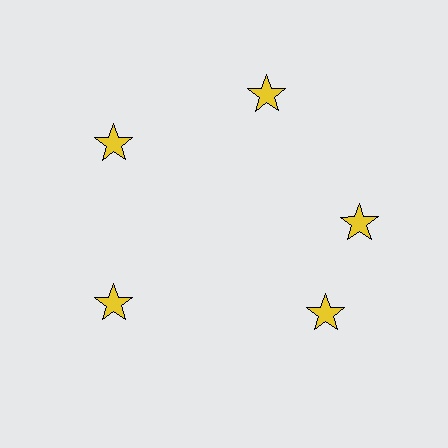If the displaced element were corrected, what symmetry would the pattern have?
It would have 5-fold rotational symmetry — the pattern would map onto itself every 72 degrees.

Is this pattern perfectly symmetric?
No. The 5 yellow stars are arranged in a ring, but one element near the 5 o'clock position is rotated out of alignment along the ring, breaking the 5-fold rotational symmetry.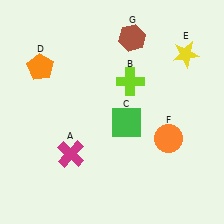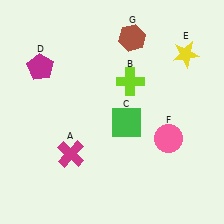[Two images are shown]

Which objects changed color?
D changed from orange to magenta. F changed from orange to pink.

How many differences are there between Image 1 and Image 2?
There are 2 differences between the two images.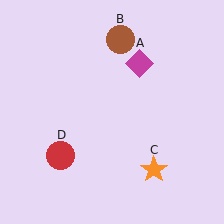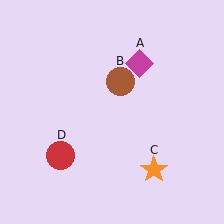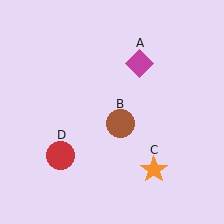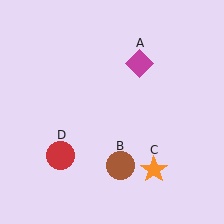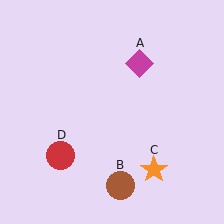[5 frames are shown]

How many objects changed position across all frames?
1 object changed position: brown circle (object B).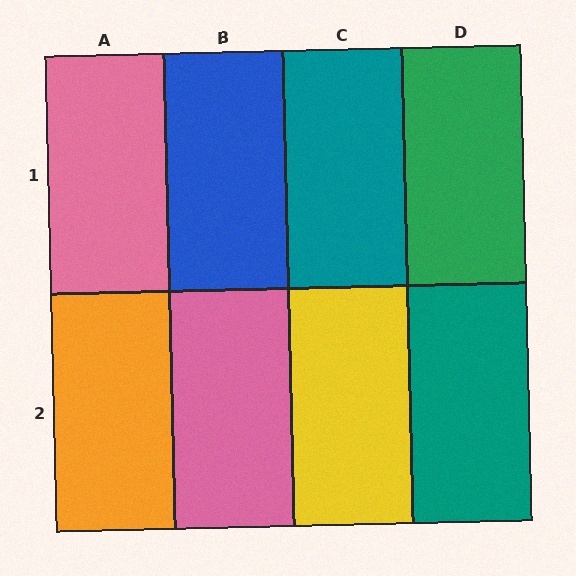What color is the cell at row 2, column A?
Orange.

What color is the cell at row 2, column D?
Teal.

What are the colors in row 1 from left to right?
Pink, blue, teal, green.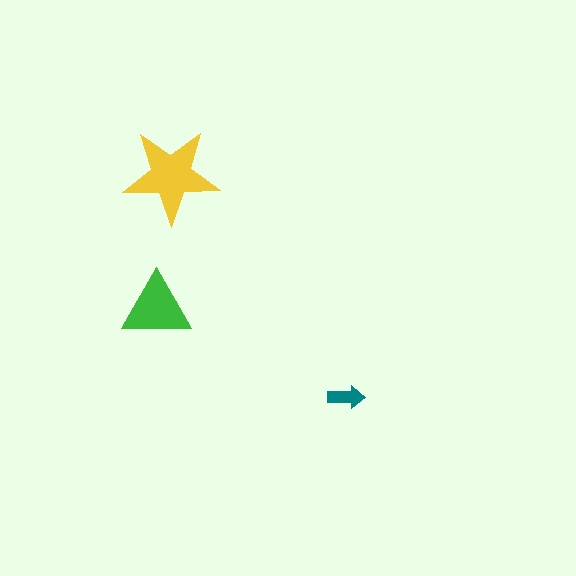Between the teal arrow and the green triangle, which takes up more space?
The green triangle.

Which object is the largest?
The yellow star.